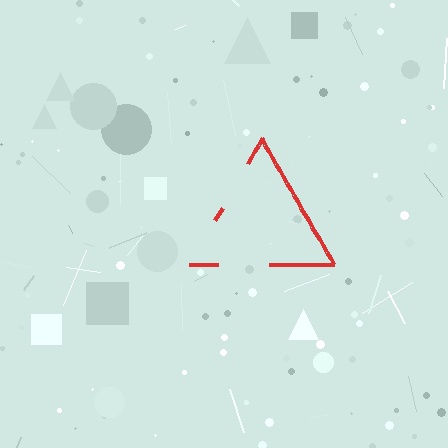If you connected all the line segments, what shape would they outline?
They would outline a triangle.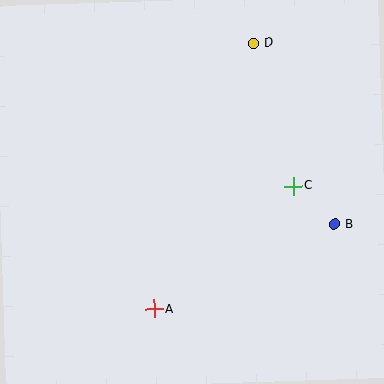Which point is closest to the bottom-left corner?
Point A is closest to the bottom-left corner.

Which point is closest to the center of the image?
Point C at (293, 186) is closest to the center.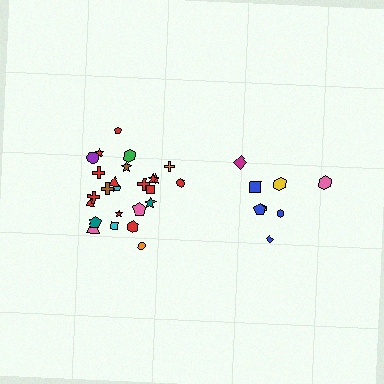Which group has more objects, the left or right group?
The left group.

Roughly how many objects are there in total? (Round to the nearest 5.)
Roughly 35 objects in total.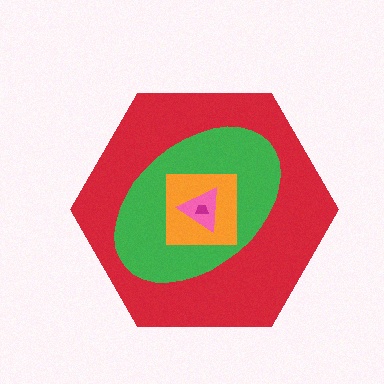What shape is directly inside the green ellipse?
The orange square.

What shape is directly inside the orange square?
The pink triangle.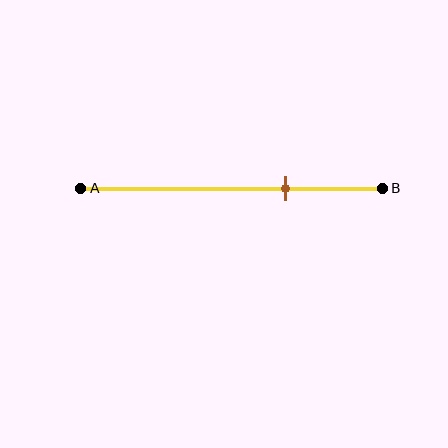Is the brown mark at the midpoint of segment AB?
No, the mark is at about 70% from A, not at the 50% midpoint.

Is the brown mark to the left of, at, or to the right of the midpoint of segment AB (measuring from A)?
The brown mark is to the right of the midpoint of segment AB.